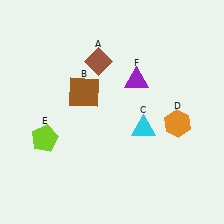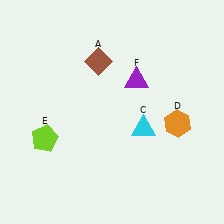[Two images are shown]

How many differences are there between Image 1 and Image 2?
There is 1 difference between the two images.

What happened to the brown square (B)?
The brown square (B) was removed in Image 2. It was in the top-left area of Image 1.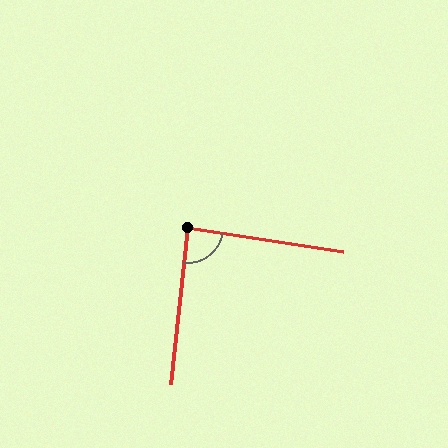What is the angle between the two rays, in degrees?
Approximately 88 degrees.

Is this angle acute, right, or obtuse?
It is approximately a right angle.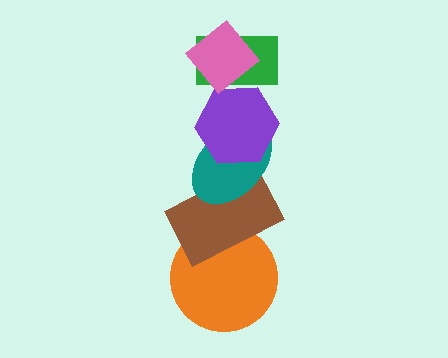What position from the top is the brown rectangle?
The brown rectangle is 5th from the top.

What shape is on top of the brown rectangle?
The teal ellipse is on top of the brown rectangle.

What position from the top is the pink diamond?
The pink diamond is 1st from the top.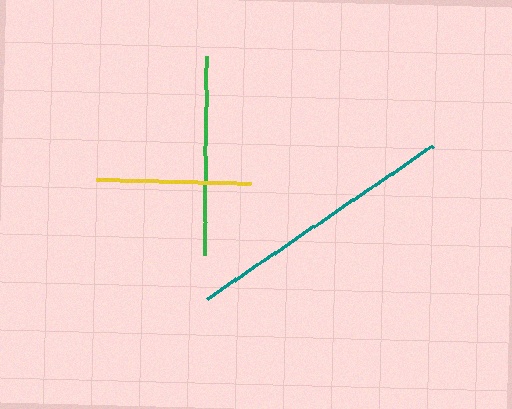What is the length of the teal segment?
The teal segment is approximately 273 pixels long.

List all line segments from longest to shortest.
From longest to shortest: teal, green, yellow.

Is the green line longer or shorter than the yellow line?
The green line is longer than the yellow line.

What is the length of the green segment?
The green segment is approximately 199 pixels long.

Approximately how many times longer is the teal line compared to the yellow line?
The teal line is approximately 1.8 times the length of the yellow line.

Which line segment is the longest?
The teal line is the longest at approximately 273 pixels.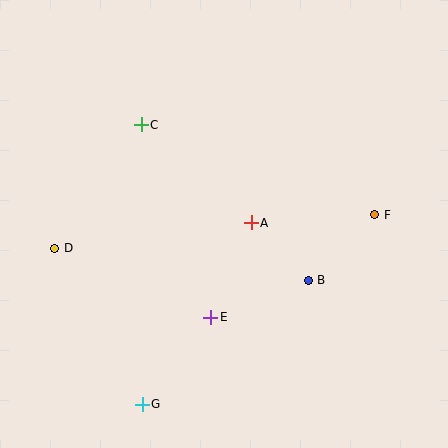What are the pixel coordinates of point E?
Point E is at (211, 317).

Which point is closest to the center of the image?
Point A at (251, 223) is closest to the center.